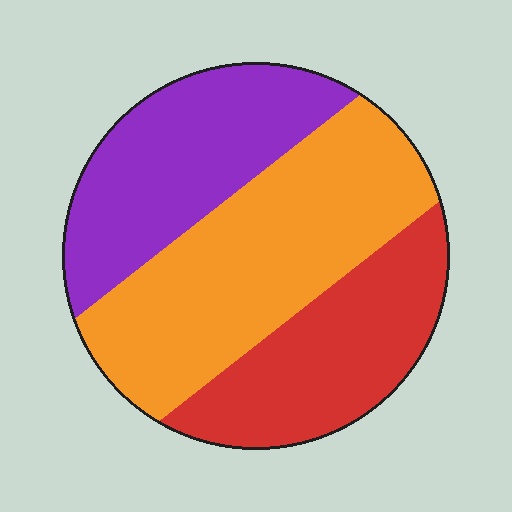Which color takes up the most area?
Orange, at roughly 45%.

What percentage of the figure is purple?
Purple covers 30% of the figure.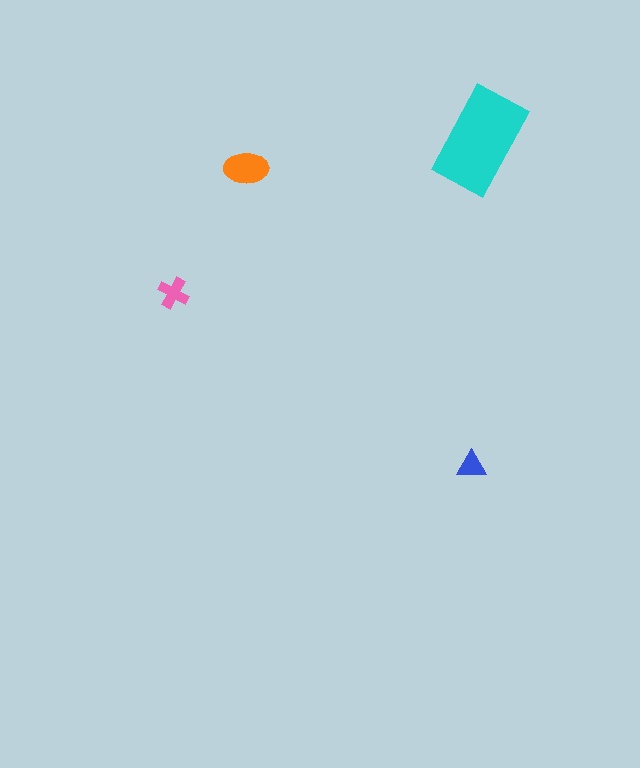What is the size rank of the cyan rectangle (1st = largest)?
1st.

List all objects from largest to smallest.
The cyan rectangle, the orange ellipse, the pink cross, the blue triangle.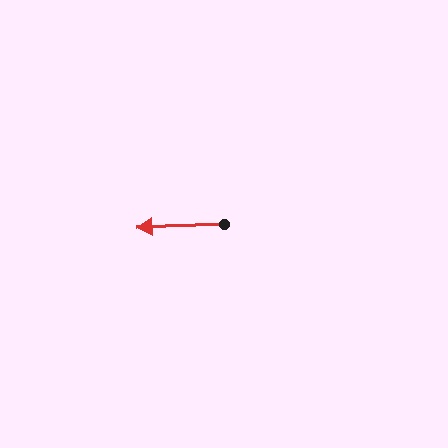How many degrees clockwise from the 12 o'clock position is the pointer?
Approximately 268 degrees.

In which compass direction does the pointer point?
West.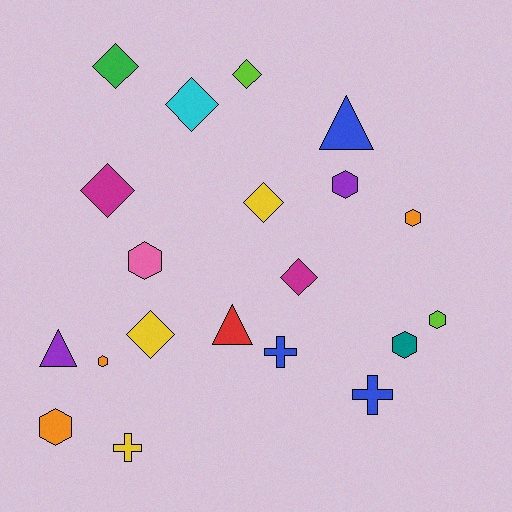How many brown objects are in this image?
There are no brown objects.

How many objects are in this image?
There are 20 objects.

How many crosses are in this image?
There are 3 crosses.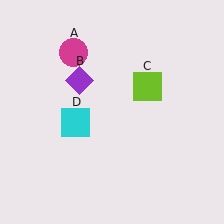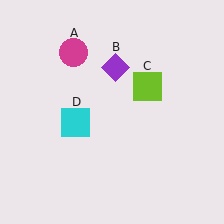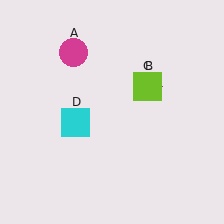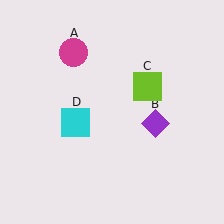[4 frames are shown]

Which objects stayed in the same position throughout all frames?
Magenta circle (object A) and lime square (object C) and cyan square (object D) remained stationary.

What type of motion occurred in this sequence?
The purple diamond (object B) rotated clockwise around the center of the scene.